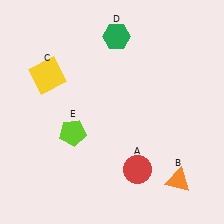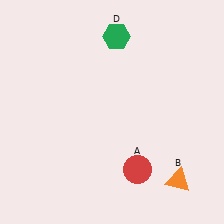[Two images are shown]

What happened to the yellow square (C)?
The yellow square (C) was removed in Image 2. It was in the top-left area of Image 1.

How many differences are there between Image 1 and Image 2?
There are 2 differences between the two images.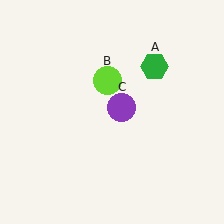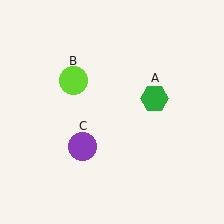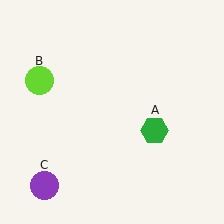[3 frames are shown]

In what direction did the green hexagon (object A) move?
The green hexagon (object A) moved down.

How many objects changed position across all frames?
3 objects changed position: green hexagon (object A), lime circle (object B), purple circle (object C).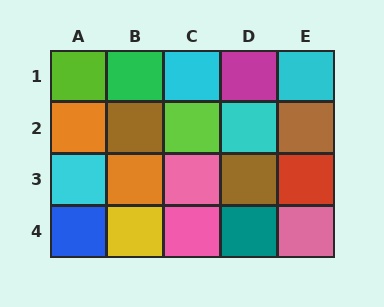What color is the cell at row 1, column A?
Lime.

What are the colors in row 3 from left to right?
Cyan, orange, pink, brown, red.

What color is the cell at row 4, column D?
Teal.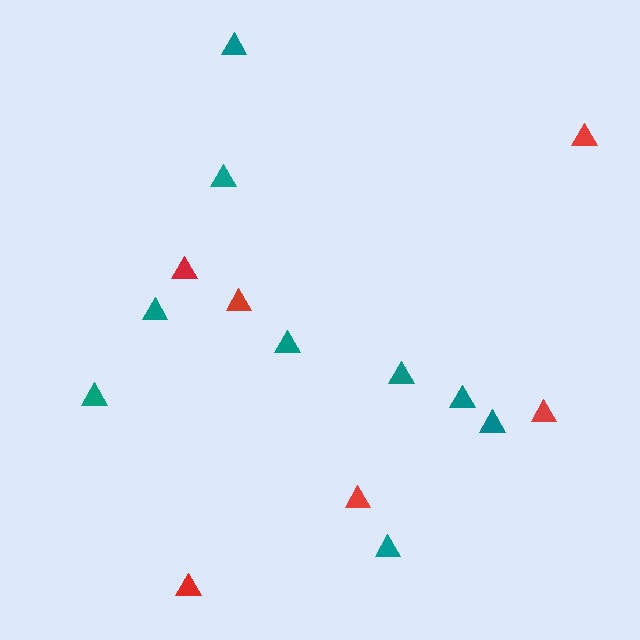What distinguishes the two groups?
There are 2 groups: one group of red triangles (6) and one group of teal triangles (9).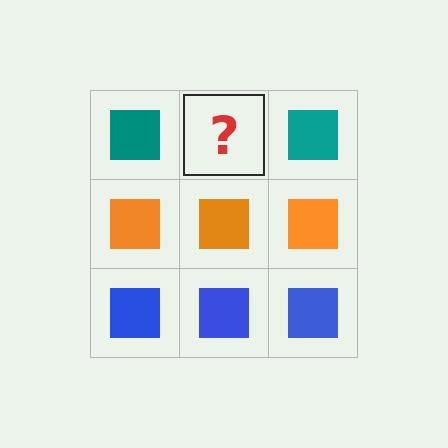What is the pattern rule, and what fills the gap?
The rule is that each row has a consistent color. The gap should be filled with a teal square.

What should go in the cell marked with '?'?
The missing cell should contain a teal square.